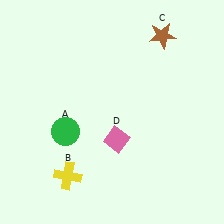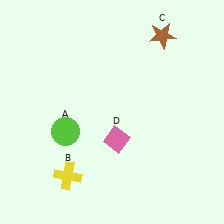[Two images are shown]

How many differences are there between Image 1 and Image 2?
There is 1 difference between the two images.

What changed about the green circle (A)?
In Image 1, A is green. In Image 2, it changed to lime.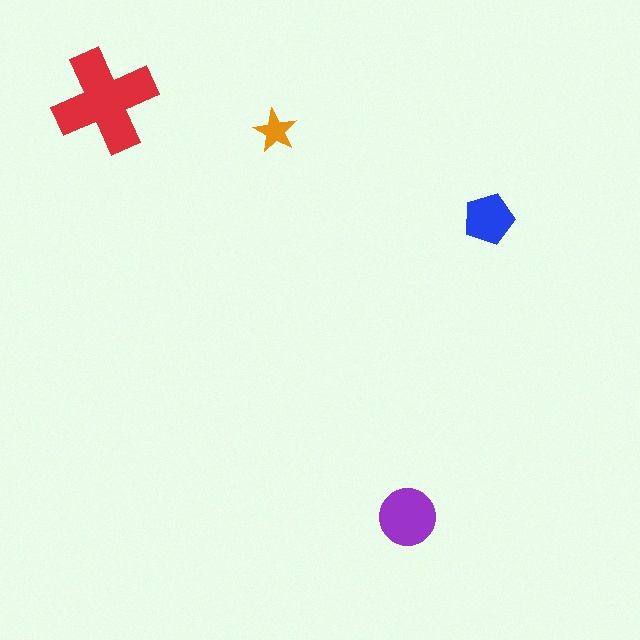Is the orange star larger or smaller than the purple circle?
Smaller.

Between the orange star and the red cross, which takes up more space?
The red cross.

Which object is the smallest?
The orange star.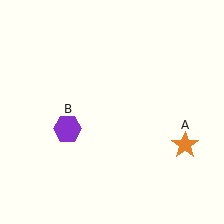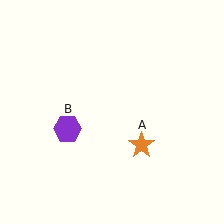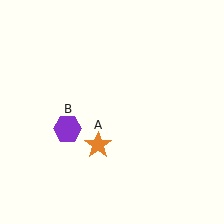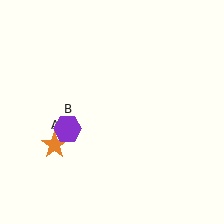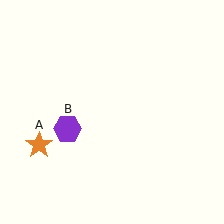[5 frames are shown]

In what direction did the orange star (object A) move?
The orange star (object A) moved left.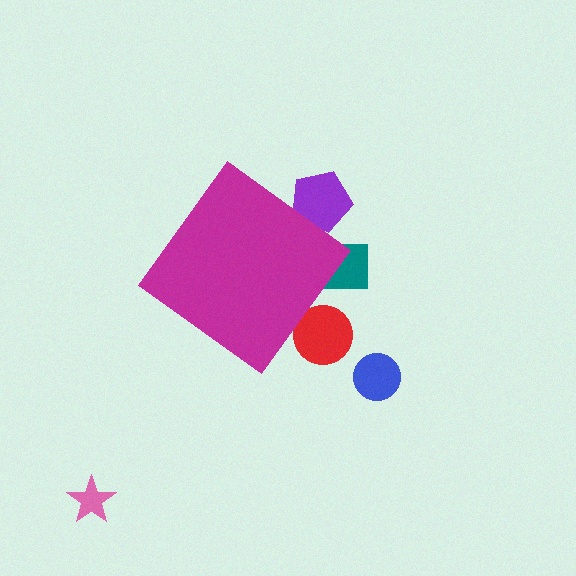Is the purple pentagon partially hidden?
Yes, the purple pentagon is partially hidden behind the magenta diamond.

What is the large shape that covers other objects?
A magenta diamond.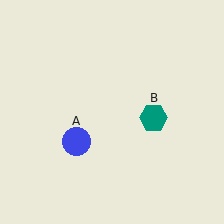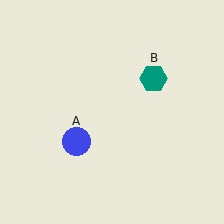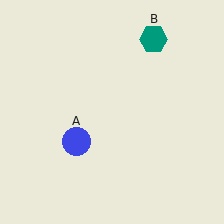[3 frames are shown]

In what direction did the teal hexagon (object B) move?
The teal hexagon (object B) moved up.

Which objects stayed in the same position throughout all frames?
Blue circle (object A) remained stationary.